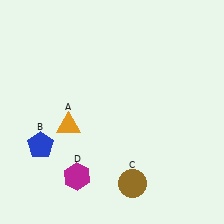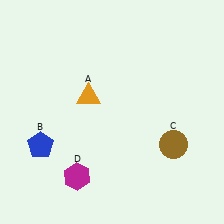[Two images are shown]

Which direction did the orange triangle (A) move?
The orange triangle (A) moved up.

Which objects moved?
The objects that moved are: the orange triangle (A), the brown circle (C).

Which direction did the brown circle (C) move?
The brown circle (C) moved right.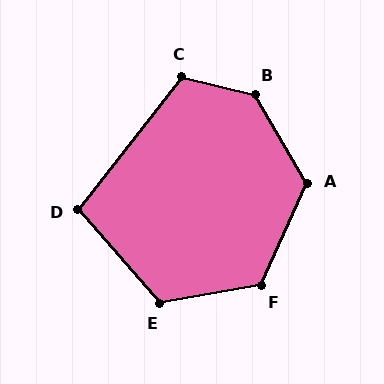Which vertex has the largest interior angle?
B, at approximately 134 degrees.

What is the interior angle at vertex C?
Approximately 114 degrees (obtuse).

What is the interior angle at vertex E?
Approximately 121 degrees (obtuse).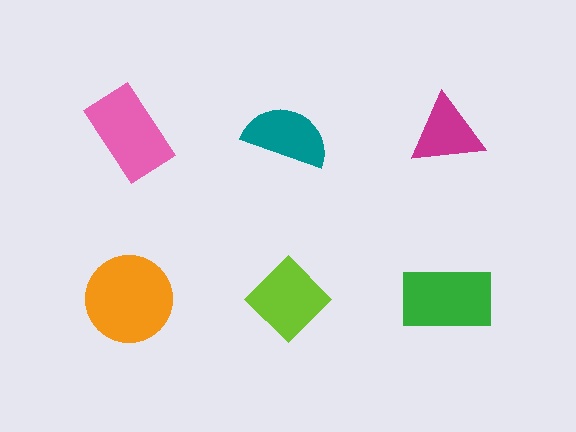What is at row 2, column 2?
A lime diamond.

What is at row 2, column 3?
A green rectangle.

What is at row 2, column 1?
An orange circle.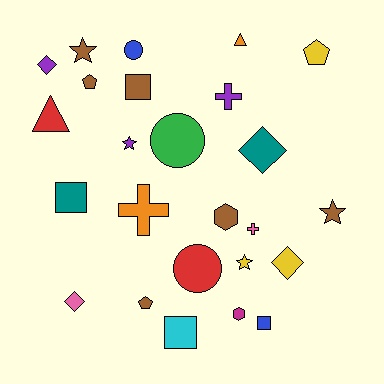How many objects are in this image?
There are 25 objects.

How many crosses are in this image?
There are 3 crosses.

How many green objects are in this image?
There is 1 green object.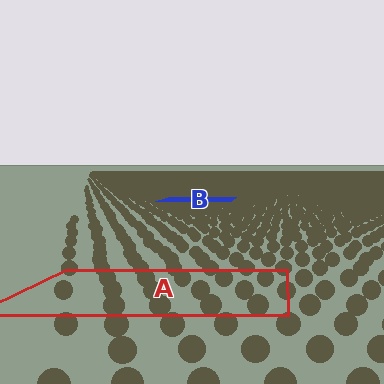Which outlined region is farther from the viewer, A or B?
Region B is farther from the viewer — the texture elements inside it appear smaller and more densely packed.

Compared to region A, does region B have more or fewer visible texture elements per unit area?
Region B has more texture elements per unit area — they are packed more densely because it is farther away.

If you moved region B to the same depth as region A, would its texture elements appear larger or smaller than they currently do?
They would appear larger. At a closer depth, the same texture elements are projected at a bigger on-screen size.